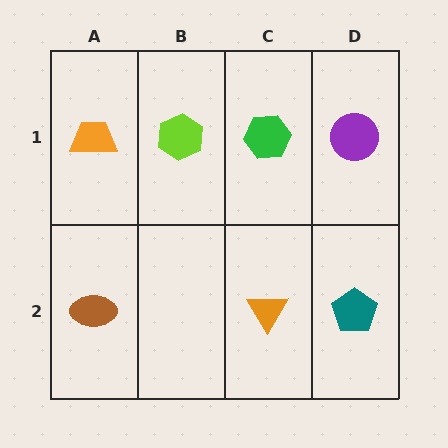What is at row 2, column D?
A teal pentagon.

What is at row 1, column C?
A green hexagon.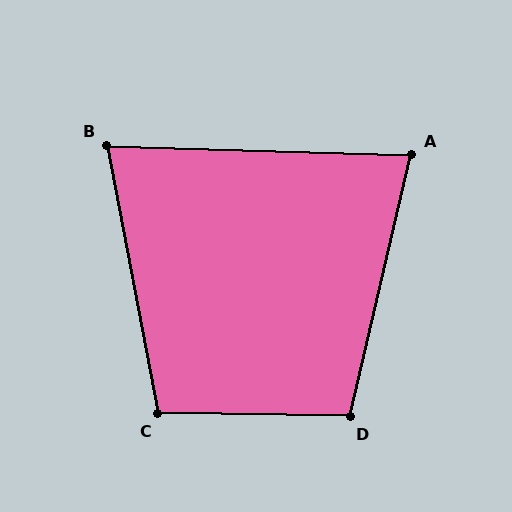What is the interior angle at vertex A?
Approximately 78 degrees (acute).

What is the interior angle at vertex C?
Approximately 102 degrees (obtuse).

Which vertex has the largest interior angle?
D, at approximately 102 degrees.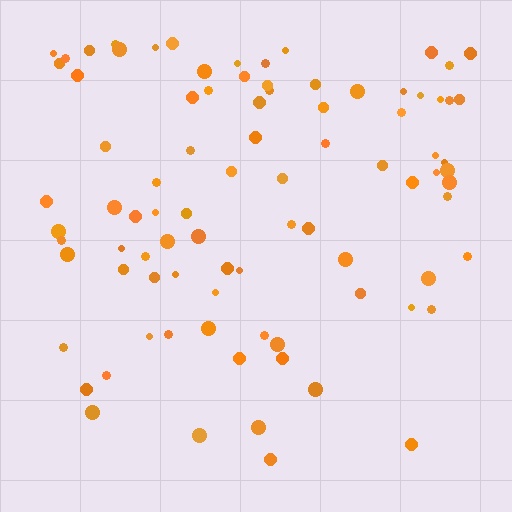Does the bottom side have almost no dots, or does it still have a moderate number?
Still a moderate number, just noticeably fewer than the top.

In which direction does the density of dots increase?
From bottom to top, with the top side densest.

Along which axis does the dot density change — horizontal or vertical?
Vertical.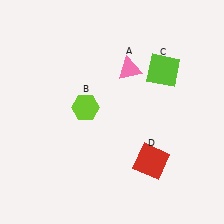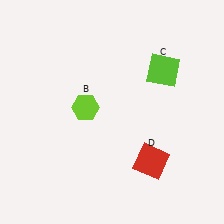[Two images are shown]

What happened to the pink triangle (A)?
The pink triangle (A) was removed in Image 2. It was in the top-right area of Image 1.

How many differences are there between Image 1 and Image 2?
There is 1 difference between the two images.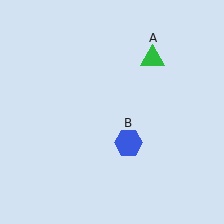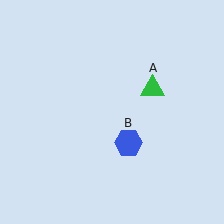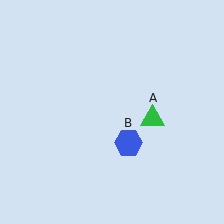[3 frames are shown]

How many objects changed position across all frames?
1 object changed position: green triangle (object A).